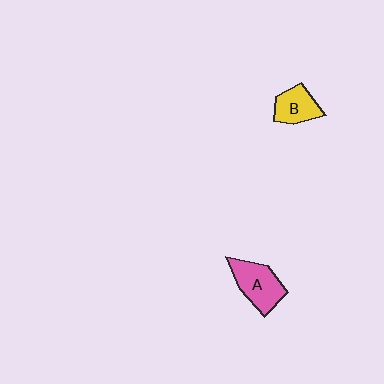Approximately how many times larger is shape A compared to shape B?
Approximately 1.4 times.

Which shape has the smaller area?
Shape B (yellow).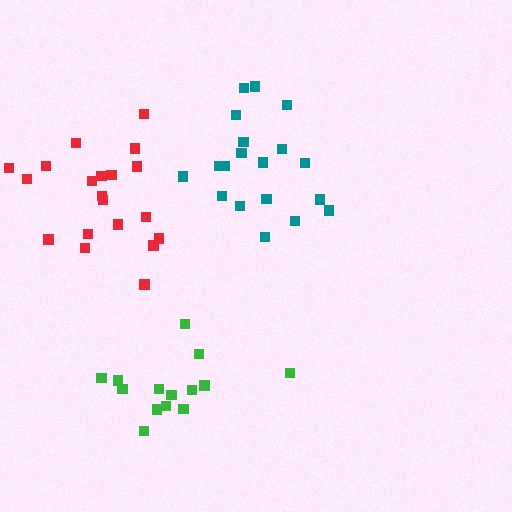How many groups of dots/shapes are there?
There are 3 groups.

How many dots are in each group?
Group 1: 20 dots, Group 2: 14 dots, Group 3: 19 dots (53 total).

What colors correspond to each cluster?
The clusters are colored: red, green, teal.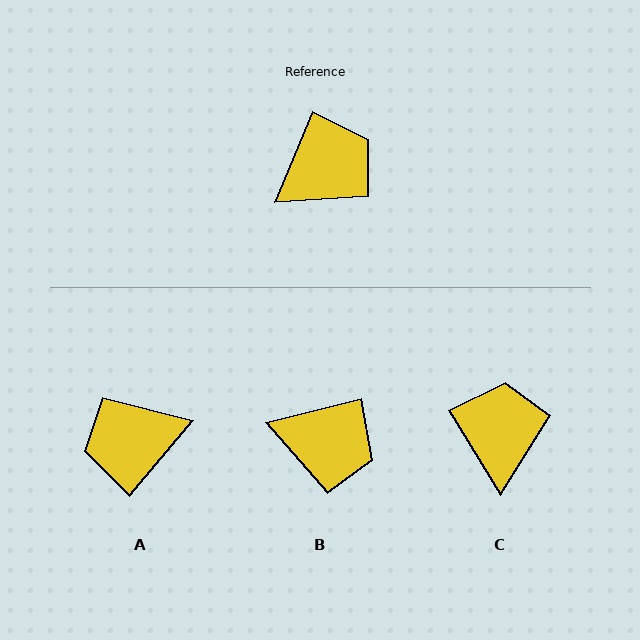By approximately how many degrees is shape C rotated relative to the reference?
Approximately 54 degrees counter-clockwise.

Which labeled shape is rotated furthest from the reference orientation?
A, about 162 degrees away.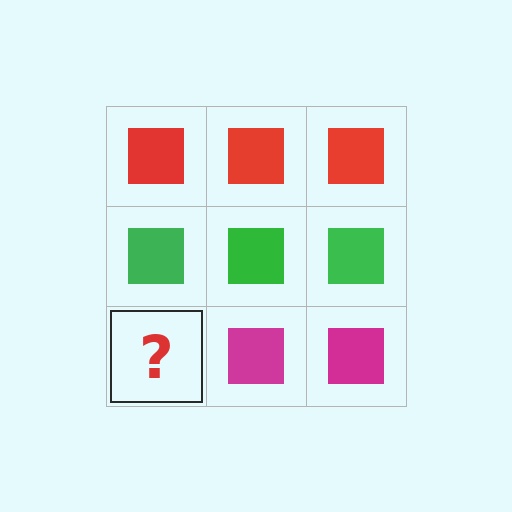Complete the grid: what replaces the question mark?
The question mark should be replaced with a magenta square.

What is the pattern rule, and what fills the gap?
The rule is that each row has a consistent color. The gap should be filled with a magenta square.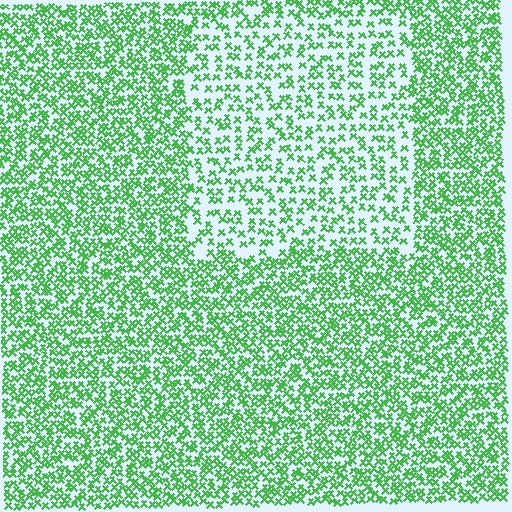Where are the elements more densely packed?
The elements are more densely packed outside the rectangle boundary.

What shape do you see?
I see a rectangle.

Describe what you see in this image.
The image contains small green elements arranged at two different densities. A rectangle-shaped region is visible where the elements are less densely packed than the surrounding area.